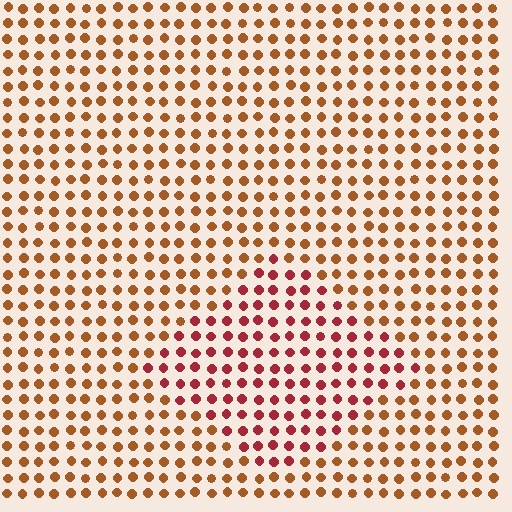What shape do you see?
I see a diamond.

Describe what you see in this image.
The image is filled with small brown elements in a uniform arrangement. A diamond-shaped region is visible where the elements are tinted to a slightly different hue, forming a subtle color boundary.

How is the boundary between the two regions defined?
The boundary is defined purely by a slight shift in hue (about 34 degrees). Spacing, size, and orientation are identical on both sides.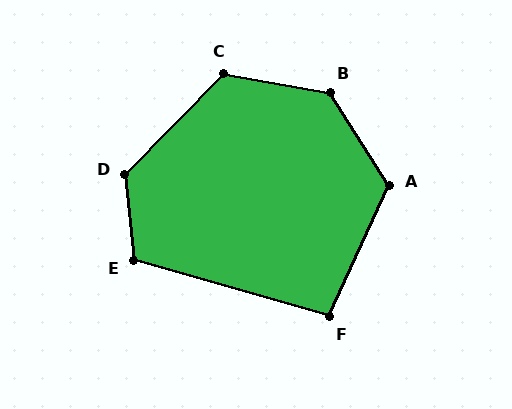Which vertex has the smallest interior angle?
F, at approximately 98 degrees.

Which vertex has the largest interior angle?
B, at approximately 132 degrees.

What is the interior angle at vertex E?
Approximately 112 degrees (obtuse).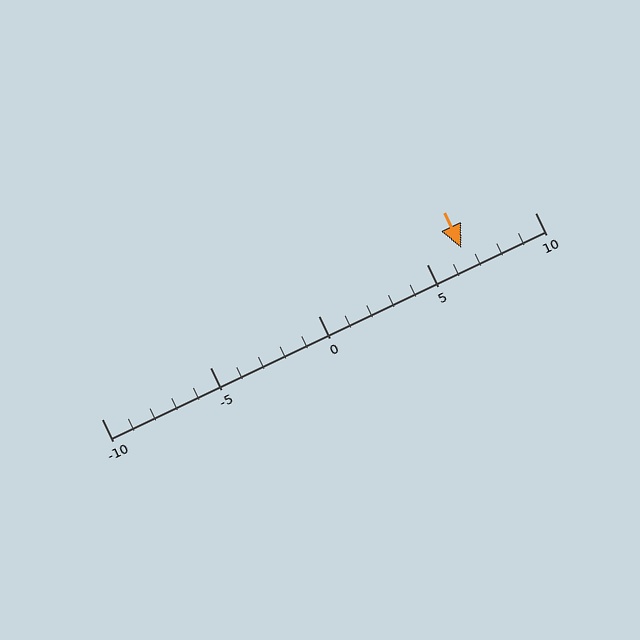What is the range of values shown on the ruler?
The ruler shows values from -10 to 10.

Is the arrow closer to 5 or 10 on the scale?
The arrow is closer to 5.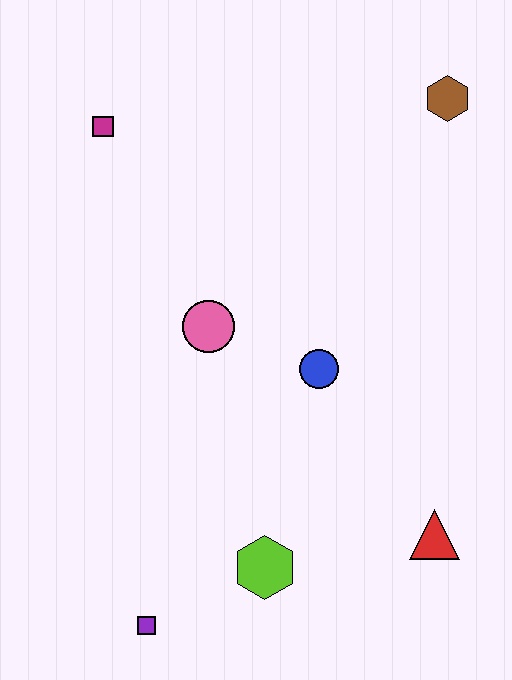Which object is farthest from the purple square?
The brown hexagon is farthest from the purple square.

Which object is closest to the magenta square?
The pink circle is closest to the magenta square.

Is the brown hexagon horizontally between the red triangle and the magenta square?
No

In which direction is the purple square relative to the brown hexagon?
The purple square is below the brown hexagon.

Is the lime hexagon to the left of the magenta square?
No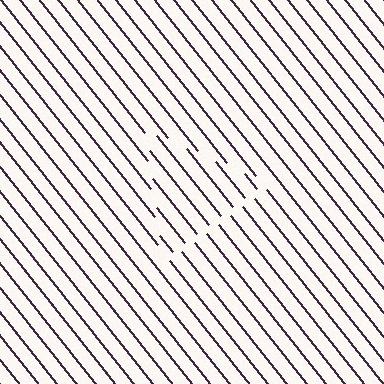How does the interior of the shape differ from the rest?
The interior of the shape contains the same grating, shifted by half a period — the contour is defined by the phase discontinuity where line-ends from the inner and outer gratings abut.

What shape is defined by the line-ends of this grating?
An illusory triangle. The interior of the shape contains the same grating, shifted by half a period — the contour is defined by the phase discontinuity where line-ends from the inner and outer gratings abut.